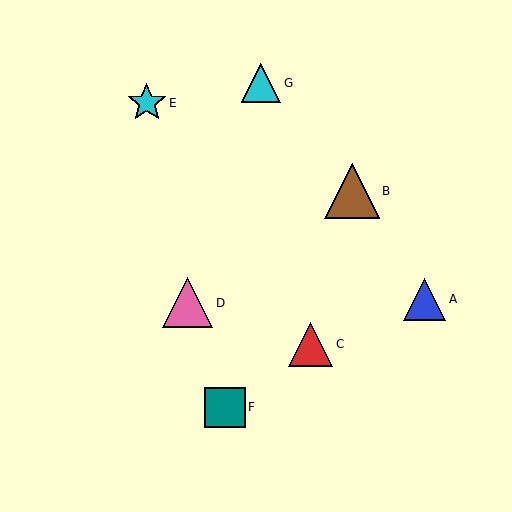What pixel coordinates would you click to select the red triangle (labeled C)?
Click at (311, 344) to select the red triangle C.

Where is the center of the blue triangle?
The center of the blue triangle is at (425, 299).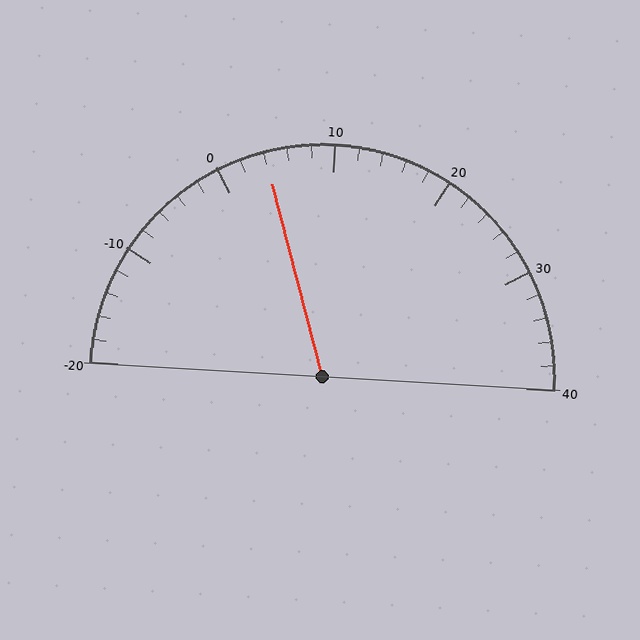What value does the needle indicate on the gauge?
The needle indicates approximately 4.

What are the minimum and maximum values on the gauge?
The gauge ranges from -20 to 40.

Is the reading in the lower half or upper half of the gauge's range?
The reading is in the lower half of the range (-20 to 40).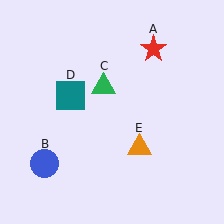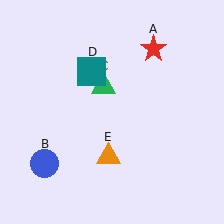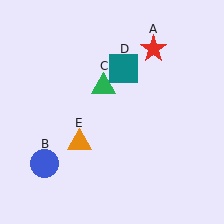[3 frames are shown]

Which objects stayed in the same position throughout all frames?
Red star (object A) and blue circle (object B) and green triangle (object C) remained stationary.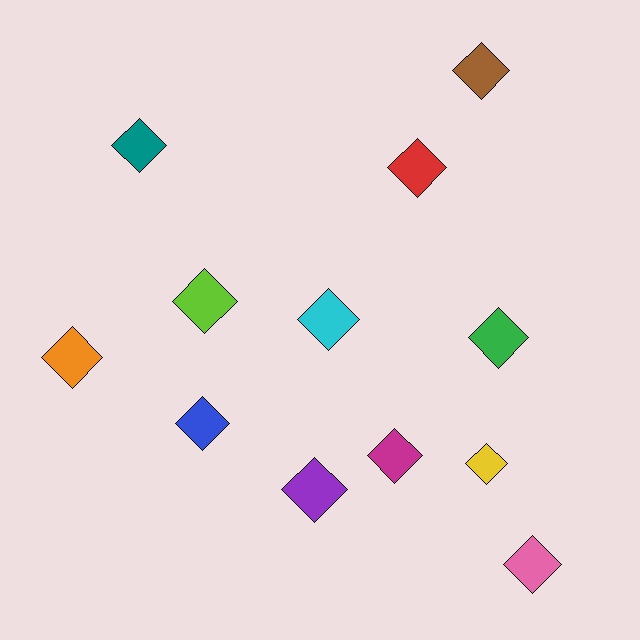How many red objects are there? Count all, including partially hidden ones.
There is 1 red object.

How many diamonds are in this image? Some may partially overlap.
There are 12 diamonds.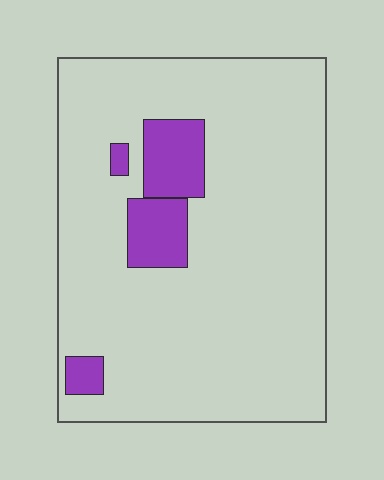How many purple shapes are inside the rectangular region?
4.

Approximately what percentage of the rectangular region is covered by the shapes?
Approximately 10%.